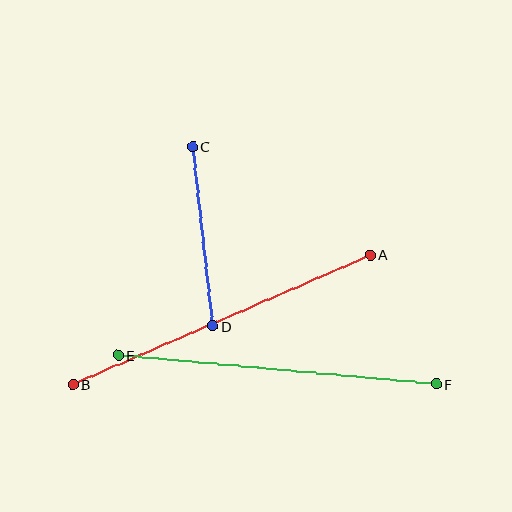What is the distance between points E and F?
The distance is approximately 319 pixels.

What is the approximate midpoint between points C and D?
The midpoint is at approximately (203, 236) pixels.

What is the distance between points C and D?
The distance is approximately 180 pixels.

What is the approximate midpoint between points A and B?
The midpoint is at approximately (222, 320) pixels.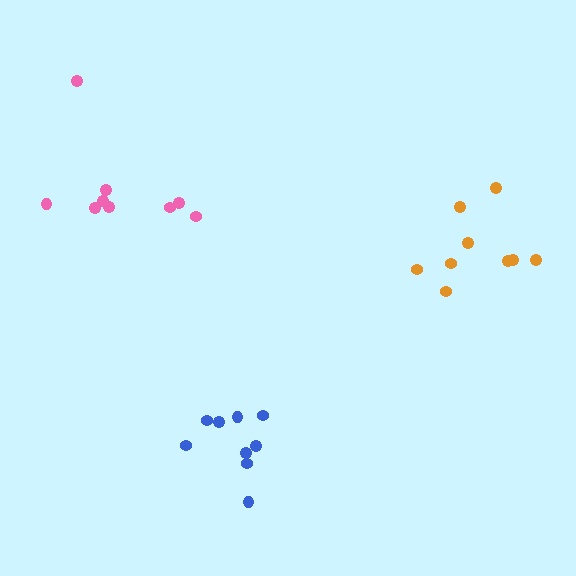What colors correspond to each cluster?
The clusters are colored: orange, blue, pink.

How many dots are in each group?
Group 1: 9 dots, Group 2: 9 dots, Group 3: 9 dots (27 total).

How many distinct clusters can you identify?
There are 3 distinct clusters.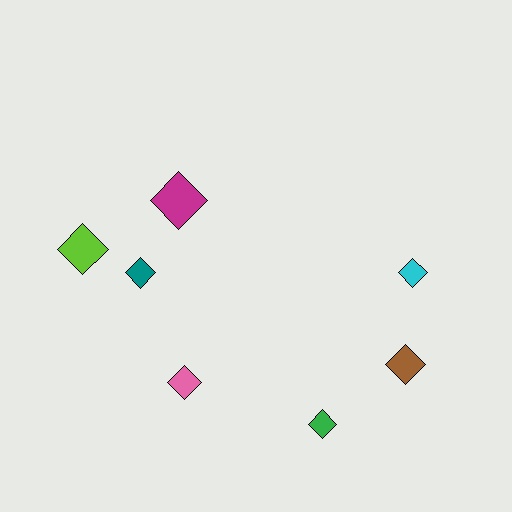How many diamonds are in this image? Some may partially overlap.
There are 7 diamonds.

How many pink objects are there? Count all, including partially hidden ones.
There is 1 pink object.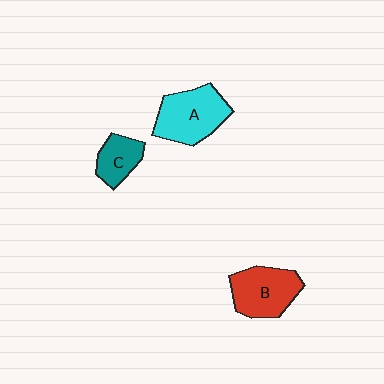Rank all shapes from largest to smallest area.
From largest to smallest: A (cyan), B (red), C (teal).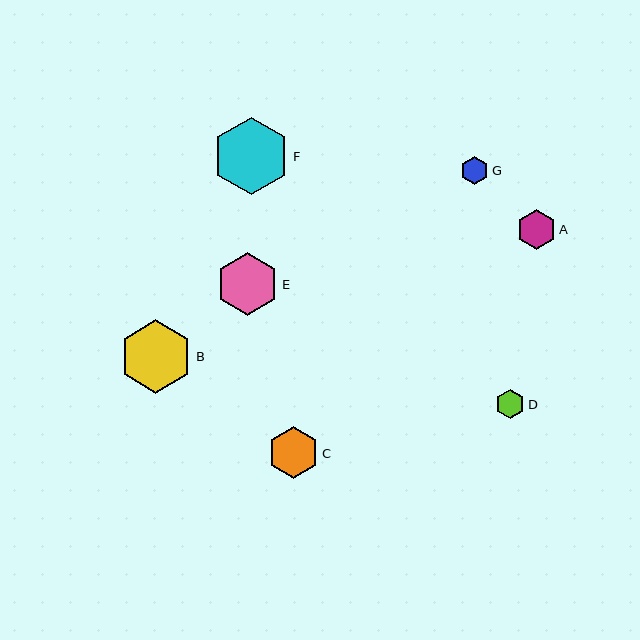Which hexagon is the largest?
Hexagon F is the largest with a size of approximately 78 pixels.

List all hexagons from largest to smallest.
From largest to smallest: F, B, E, C, A, D, G.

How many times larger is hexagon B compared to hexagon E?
Hexagon B is approximately 1.2 times the size of hexagon E.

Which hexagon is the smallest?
Hexagon G is the smallest with a size of approximately 28 pixels.